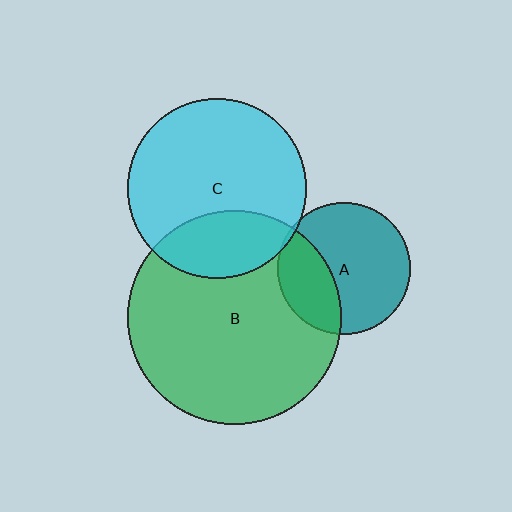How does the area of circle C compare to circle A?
Approximately 1.8 times.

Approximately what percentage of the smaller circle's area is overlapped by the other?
Approximately 5%.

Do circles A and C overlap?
Yes.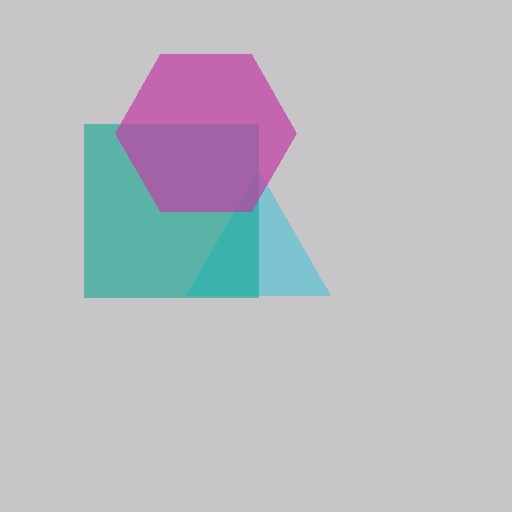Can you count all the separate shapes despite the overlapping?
Yes, there are 3 separate shapes.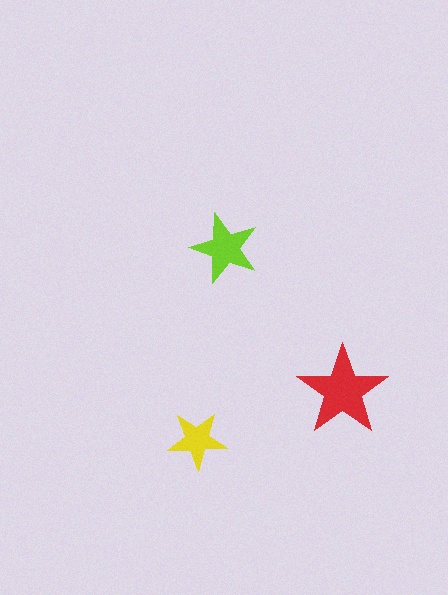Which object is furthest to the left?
The yellow star is leftmost.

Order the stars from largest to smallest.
the red one, the lime one, the yellow one.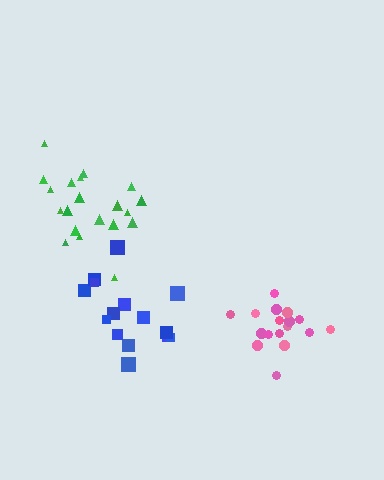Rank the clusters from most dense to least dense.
pink, green, blue.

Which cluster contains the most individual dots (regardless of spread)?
Green (20).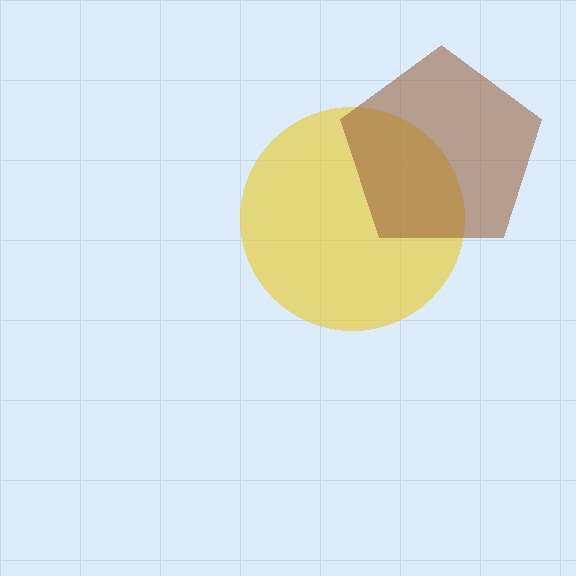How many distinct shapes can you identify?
There are 2 distinct shapes: a yellow circle, a brown pentagon.